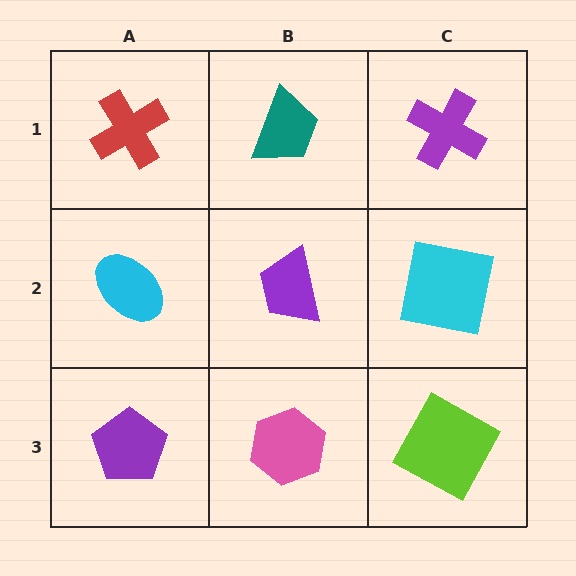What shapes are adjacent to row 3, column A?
A cyan ellipse (row 2, column A), a pink hexagon (row 3, column B).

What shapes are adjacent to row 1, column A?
A cyan ellipse (row 2, column A), a teal trapezoid (row 1, column B).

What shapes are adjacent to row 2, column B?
A teal trapezoid (row 1, column B), a pink hexagon (row 3, column B), a cyan ellipse (row 2, column A), a cyan square (row 2, column C).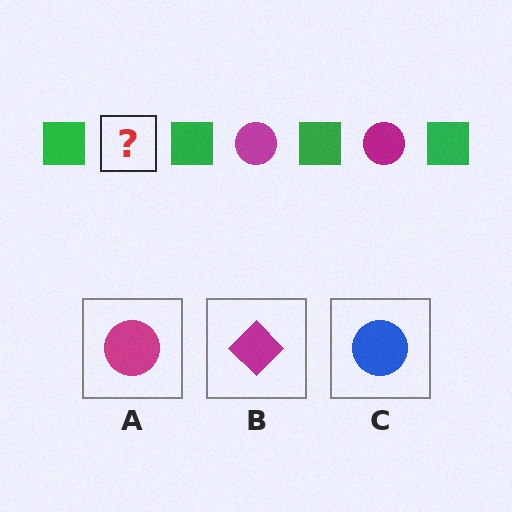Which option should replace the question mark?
Option A.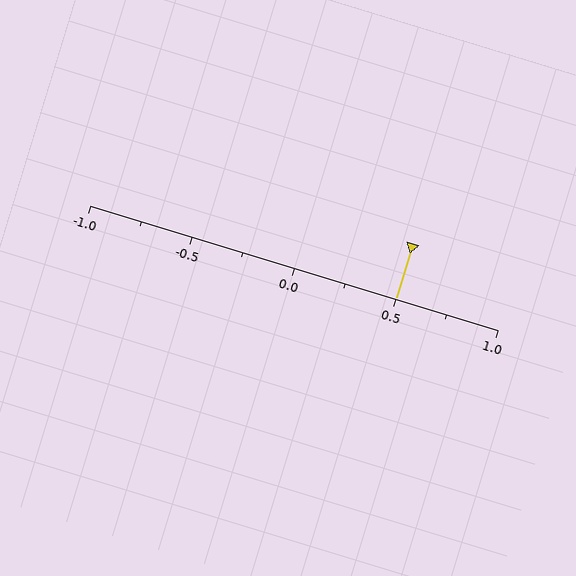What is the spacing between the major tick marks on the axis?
The major ticks are spaced 0.5 apart.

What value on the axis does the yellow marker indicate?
The marker indicates approximately 0.5.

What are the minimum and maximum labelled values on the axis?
The axis runs from -1.0 to 1.0.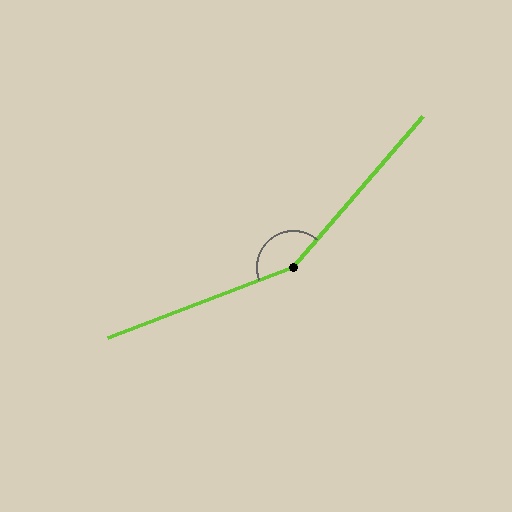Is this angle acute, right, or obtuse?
It is obtuse.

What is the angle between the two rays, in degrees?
Approximately 151 degrees.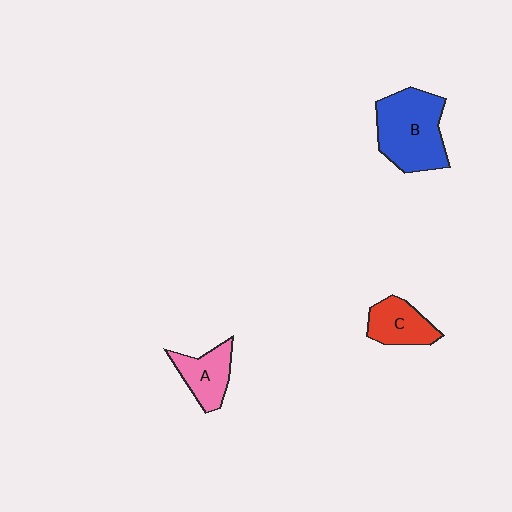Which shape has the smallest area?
Shape C (red).